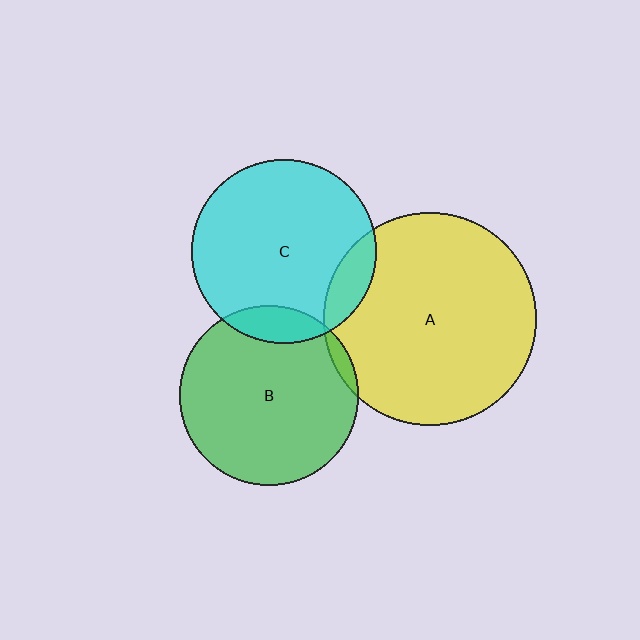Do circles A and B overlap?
Yes.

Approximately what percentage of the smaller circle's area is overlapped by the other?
Approximately 5%.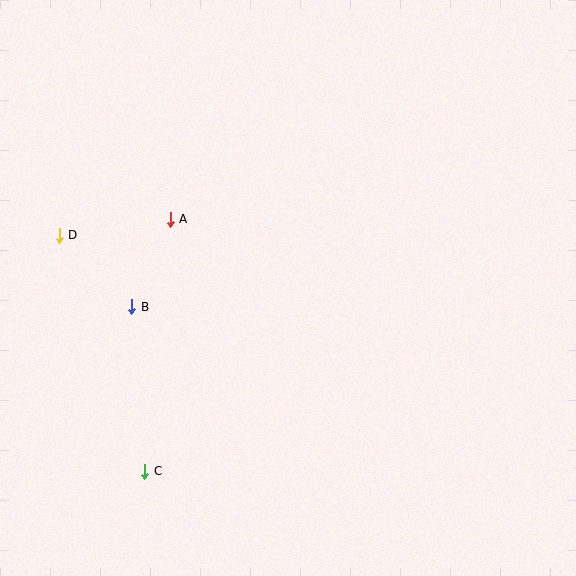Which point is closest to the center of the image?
Point A at (170, 219) is closest to the center.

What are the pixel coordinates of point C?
Point C is at (145, 471).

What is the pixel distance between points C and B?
The distance between C and B is 165 pixels.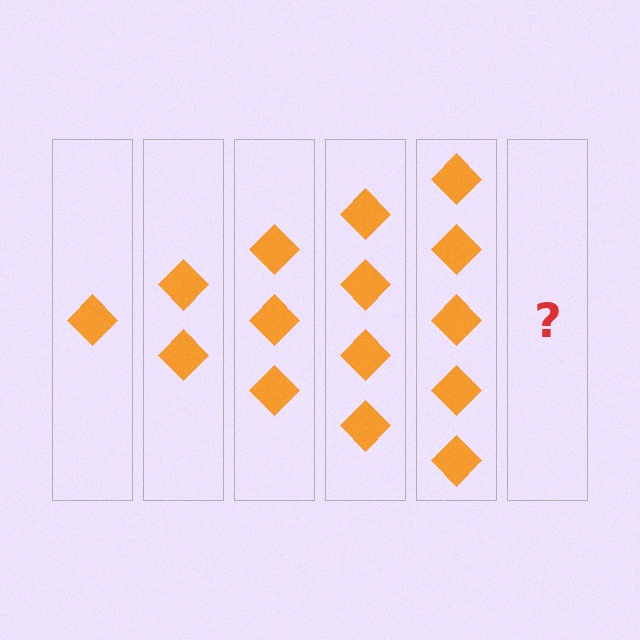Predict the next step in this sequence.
The next step is 6 diamonds.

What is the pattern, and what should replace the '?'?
The pattern is that each step adds one more diamond. The '?' should be 6 diamonds.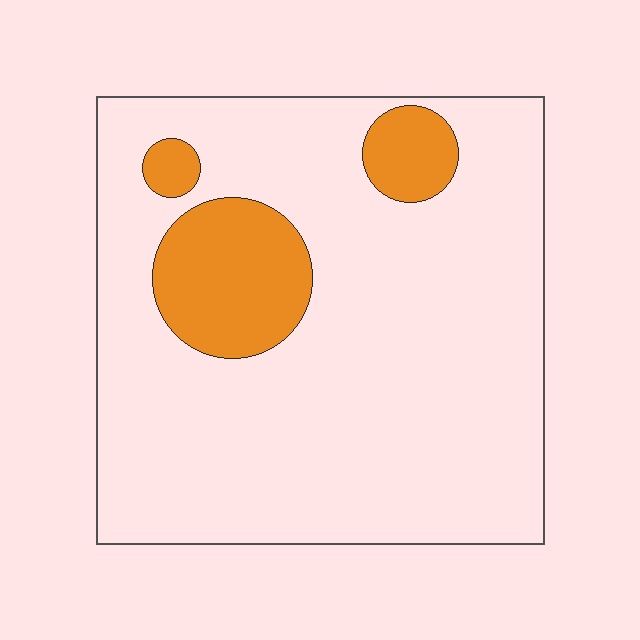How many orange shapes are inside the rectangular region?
3.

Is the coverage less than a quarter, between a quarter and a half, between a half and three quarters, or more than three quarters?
Less than a quarter.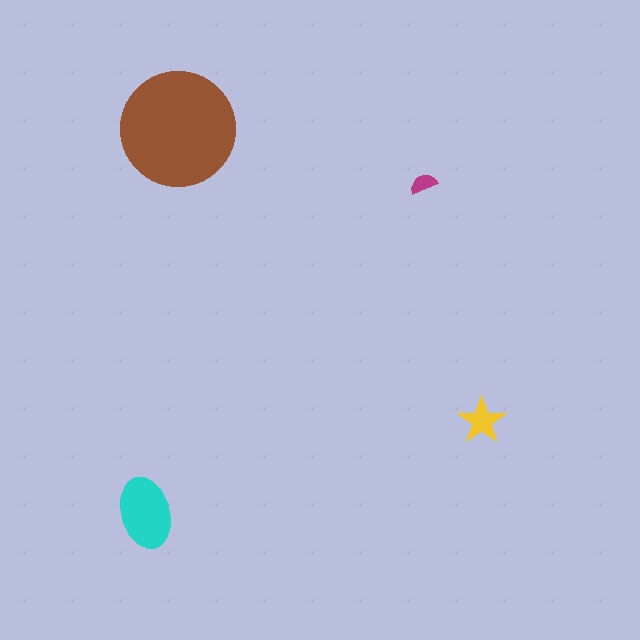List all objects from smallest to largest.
The magenta semicircle, the yellow star, the cyan ellipse, the brown circle.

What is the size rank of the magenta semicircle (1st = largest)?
4th.